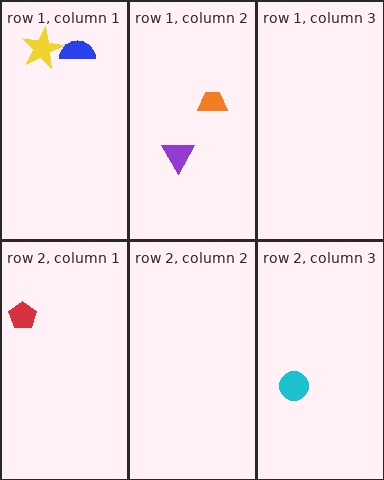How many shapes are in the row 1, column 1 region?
2.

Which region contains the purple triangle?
The row 1, column 2 region.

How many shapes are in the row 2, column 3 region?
1.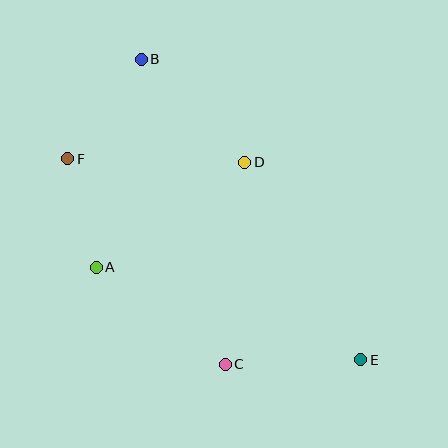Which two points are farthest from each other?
Points B and E are farthest from each other.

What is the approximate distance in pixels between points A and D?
The distance between A and D is approximately 182 pixels.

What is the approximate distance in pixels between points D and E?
The distance between D and E is approximately 229 pixels.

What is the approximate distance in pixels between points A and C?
The distance between A and C is approximately 162 pixels.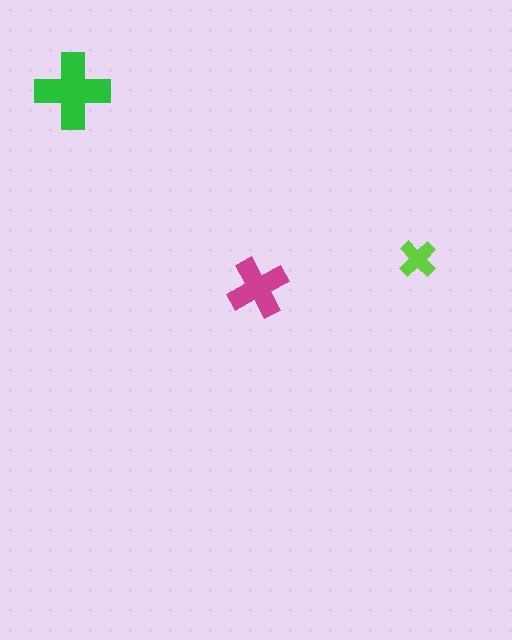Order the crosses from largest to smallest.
the green one, the magenta one, the lime one.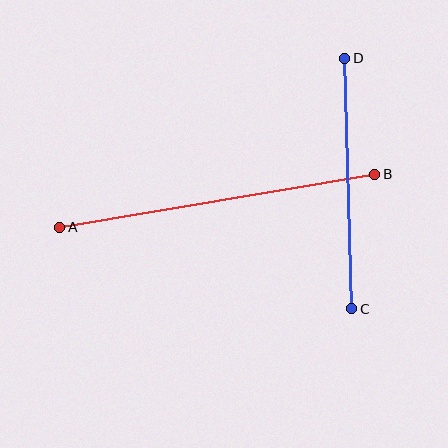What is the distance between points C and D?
The distance is approximately 251 pixels.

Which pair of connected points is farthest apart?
Points A and B are farthest apart.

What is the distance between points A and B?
The distance is approximately 320 pixels.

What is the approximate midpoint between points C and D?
The midpoint is at approximately (348, 183) pixels.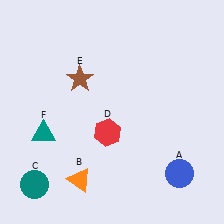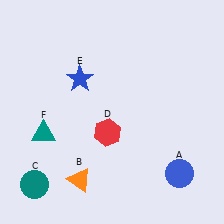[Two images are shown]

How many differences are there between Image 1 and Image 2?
There is 1 difference between the two images.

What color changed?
The star (E) changed from brown in Image 1 to blue in Image 2.